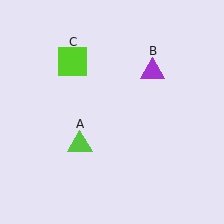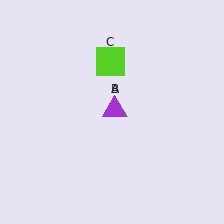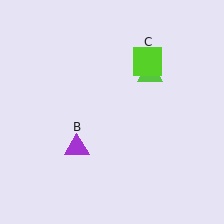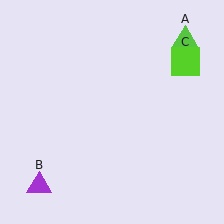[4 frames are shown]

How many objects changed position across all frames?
3 objects changed position: lime triangle (object A), purple triangle (object B), lime square (object C).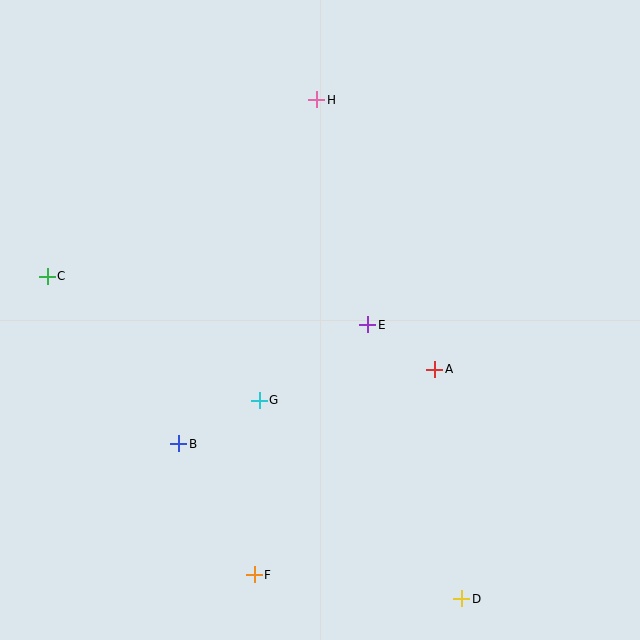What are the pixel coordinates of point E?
Point E is at (368, 325).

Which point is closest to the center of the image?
Point E at (368, 325) is closest to the center.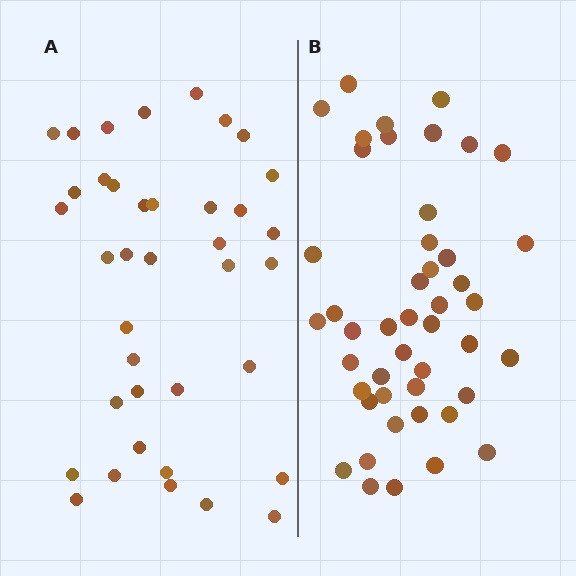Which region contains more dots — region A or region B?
Region B (the right region) has more dots.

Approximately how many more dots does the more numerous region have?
Region B has roughly 8 or so more dots than region A.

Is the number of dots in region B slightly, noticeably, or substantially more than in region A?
Region B has only slightly more — the two regions are fairly close. The ratio is roughly 1.2 to 1.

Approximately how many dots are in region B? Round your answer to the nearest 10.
About 50 dots. (The exact count is 46, which rounds to 50.)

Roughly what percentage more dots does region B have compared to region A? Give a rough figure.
About 20% more.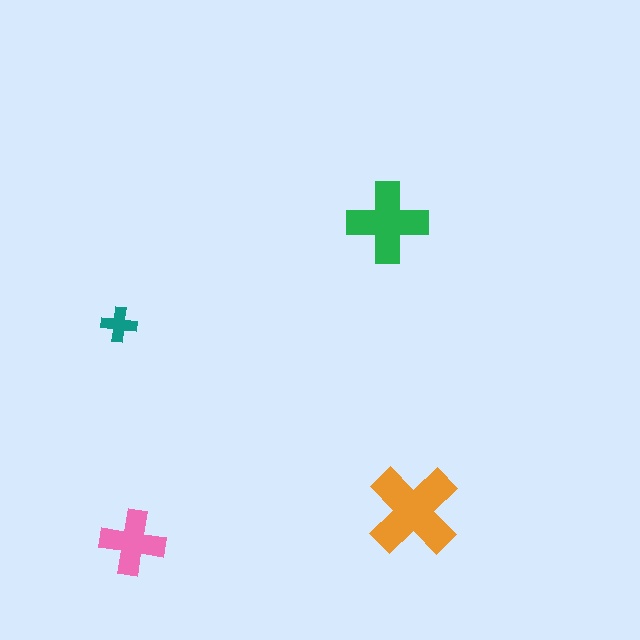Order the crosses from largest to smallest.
the orange one, the green one, the pink one, the teal one.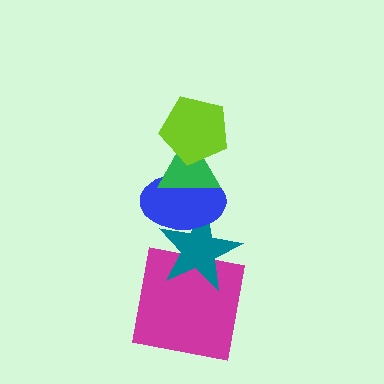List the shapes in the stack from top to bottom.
From top to bottom: the lime pentagon, the green triangle, the blue ellipse, the teal star, the magenta square.